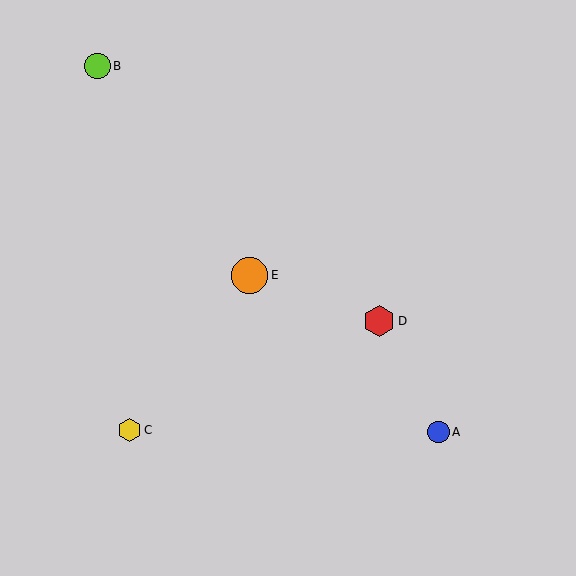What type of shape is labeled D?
Shape D is a red hexagon.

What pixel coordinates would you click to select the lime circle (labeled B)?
Click at (97, 66) to select the lime circle B.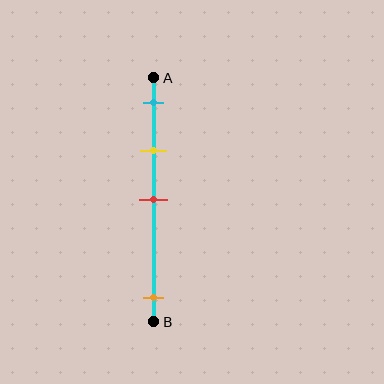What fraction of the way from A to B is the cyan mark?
The cyan mark is approximately 10% (0.1) of the way from A to B.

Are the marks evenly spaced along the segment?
No, the marks are not evenly spaced.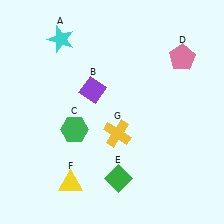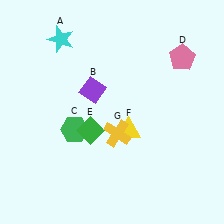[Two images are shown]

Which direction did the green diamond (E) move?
The green diamond (E) moved up.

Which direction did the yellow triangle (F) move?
The yellow triangle (F) moved right.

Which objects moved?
The objects that moved are: the green diamond (E), the yellow triangle (F).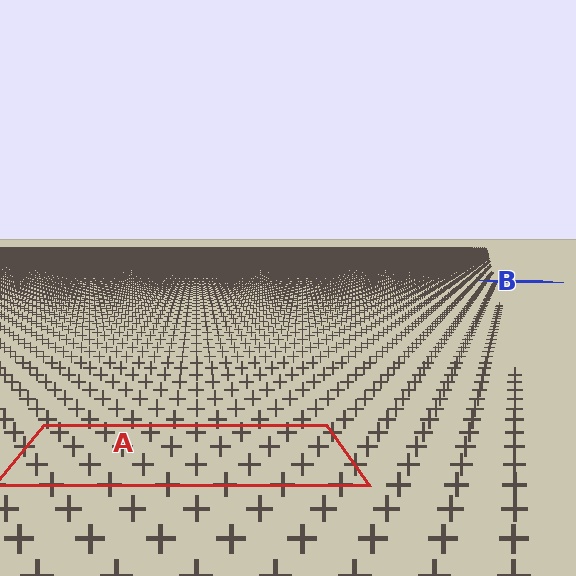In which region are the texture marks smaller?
The texture marks are smaller in region B, because it is farther away.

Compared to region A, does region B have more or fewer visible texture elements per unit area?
Region B has more texture elements per unit area — they are packed more densely because it is farther away.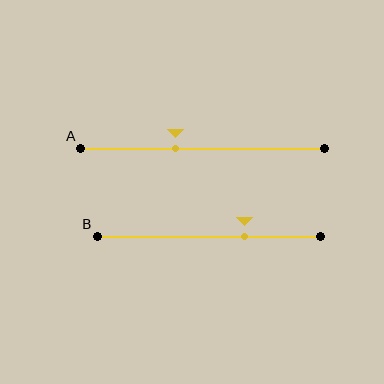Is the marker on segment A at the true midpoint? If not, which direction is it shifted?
No, the marker on segment A is shifted to the left by about 11% of the segment length.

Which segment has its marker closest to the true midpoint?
Segment A has its marker closest to the true midpoint.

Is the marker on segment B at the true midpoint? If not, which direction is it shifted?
No, the marker on segment B is shifted to the right by about 16% of the segment length.